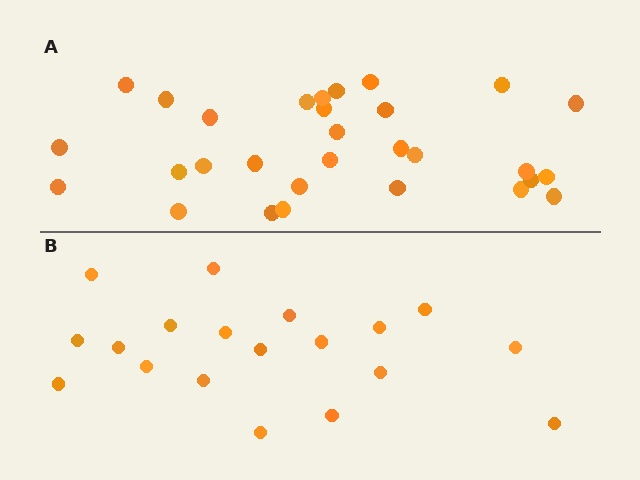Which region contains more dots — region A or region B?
Region A (the top region) has more dots.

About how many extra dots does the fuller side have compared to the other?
Region A has roughly 12 or so more dots than region B.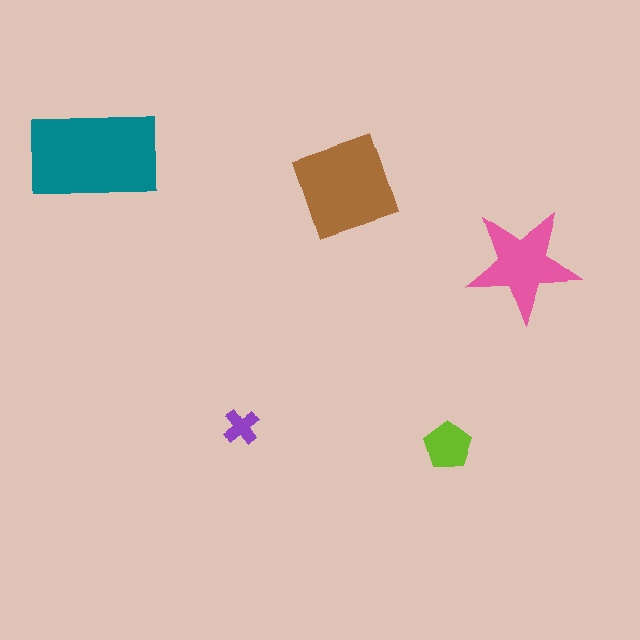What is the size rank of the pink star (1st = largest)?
3rd.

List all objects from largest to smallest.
The teal rectangle, the brown diamond, the pink star, the lime pentagon, the purple cross.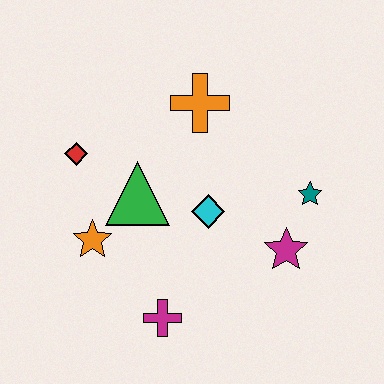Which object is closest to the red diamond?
The green triangle is closest to the red diamond.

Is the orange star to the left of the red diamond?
No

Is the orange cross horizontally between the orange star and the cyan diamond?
Yes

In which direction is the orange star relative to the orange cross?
The orange star is below the orange cross.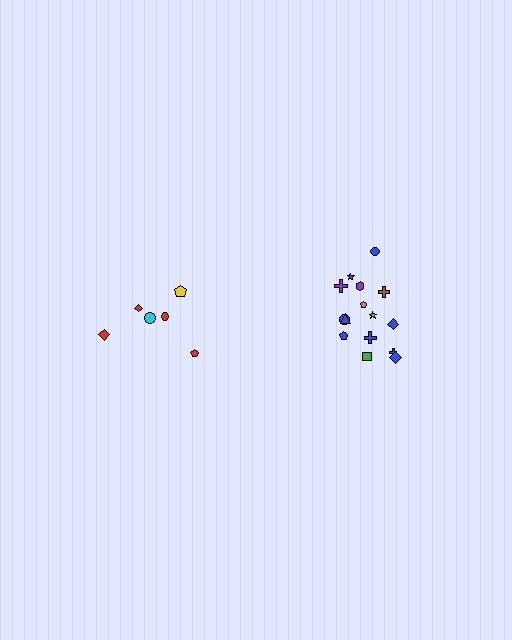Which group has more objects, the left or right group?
The right group.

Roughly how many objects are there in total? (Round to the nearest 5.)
Roughly 20 objects in total.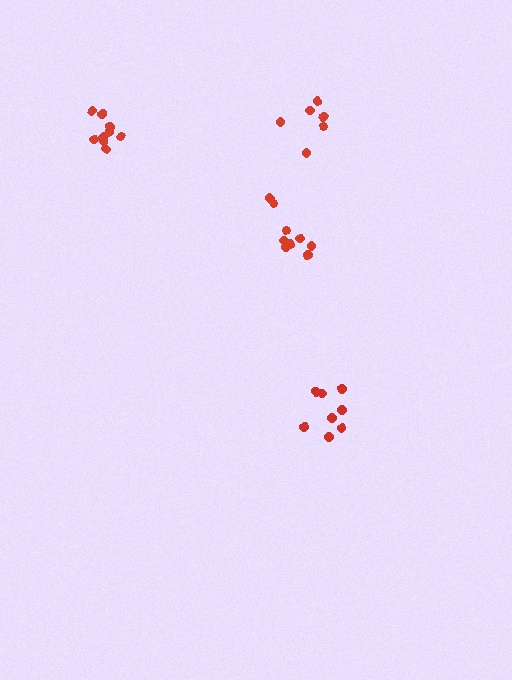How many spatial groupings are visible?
There are 4 spatial groupings.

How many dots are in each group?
Group 1: 6 dots, Group 2: 9 dots, Group 3: 8 dots, Group 4: 9 dots (32 total).